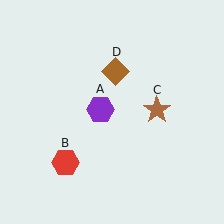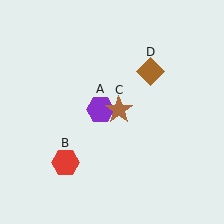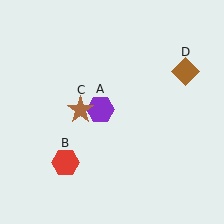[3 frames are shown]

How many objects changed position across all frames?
2 objects changed position: brown star (object C), brown diamond (object D).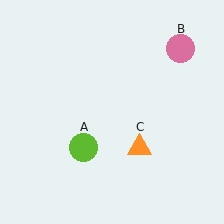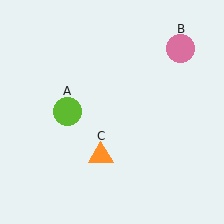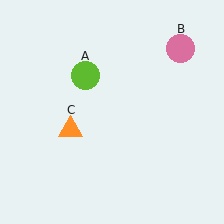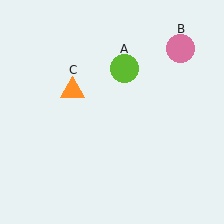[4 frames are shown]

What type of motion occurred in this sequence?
The lime circle (object A), orange triangle (object C) rotated clockwise around the center of the scene.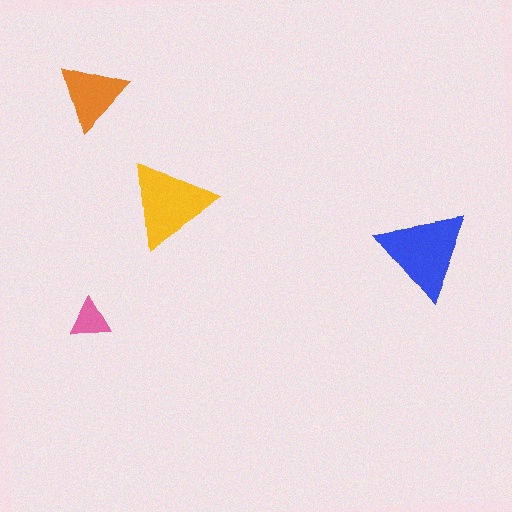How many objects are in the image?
There are 4 objects in the image.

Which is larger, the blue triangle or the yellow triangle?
The blue one.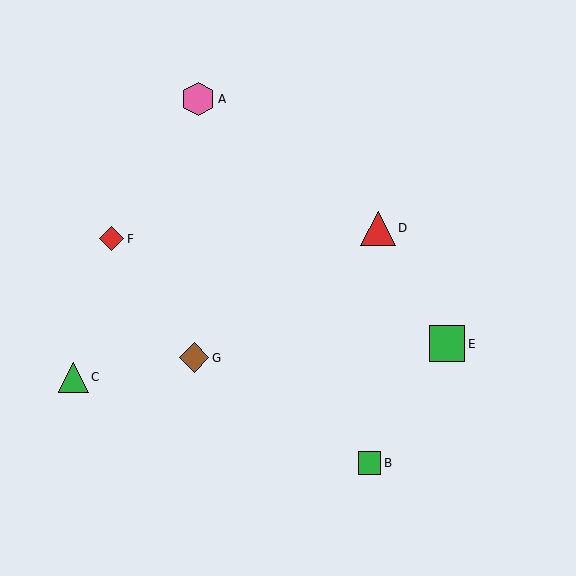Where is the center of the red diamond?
The center of the red diamond is at (112, 239).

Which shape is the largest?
The green square (labeled E) is the largest.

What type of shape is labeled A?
Shape A is a pink hexagon.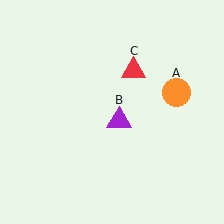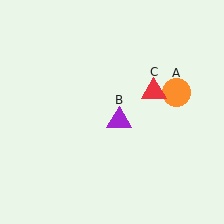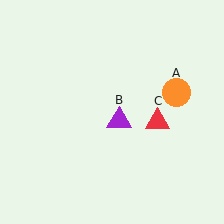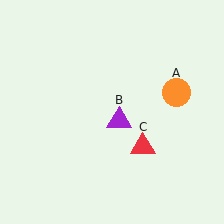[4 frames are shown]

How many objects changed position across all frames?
1 object changed position: red triangle (object C).